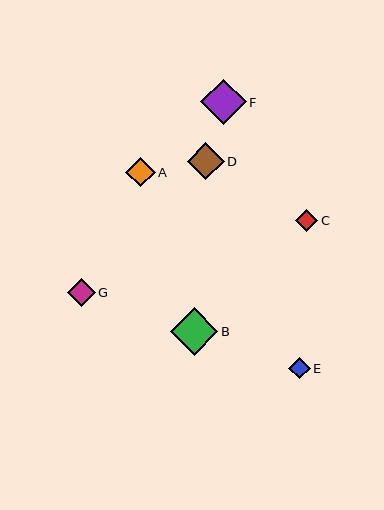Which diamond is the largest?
Diamond B is the largest with a size of approximately 47 pixels.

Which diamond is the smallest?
Diamond E is the smallest with a size of approximately 21 pixels.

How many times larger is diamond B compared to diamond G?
Diamond B is approximately 1.7 times the size of diamond G.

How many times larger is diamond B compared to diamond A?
Diamond B is approximately 1.6 times the size of diamond A.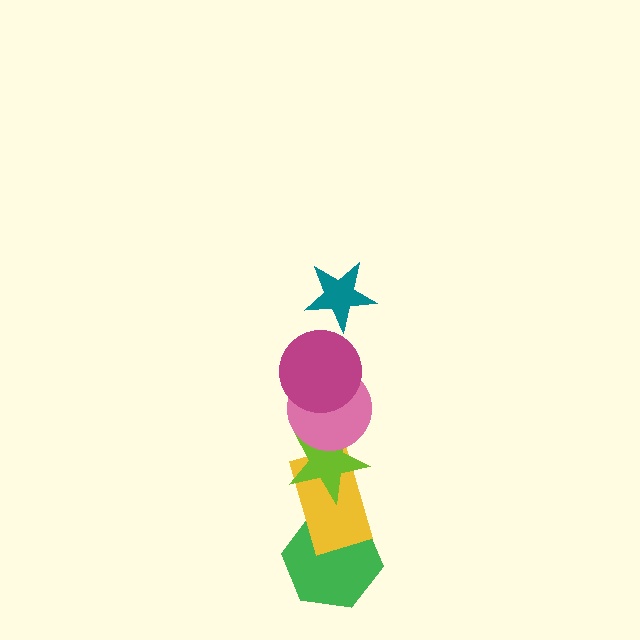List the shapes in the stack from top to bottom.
From top to bottom: the teal star, the magenta circle, the pink circle, the lime star, the yellow rectangle, the green hexagon.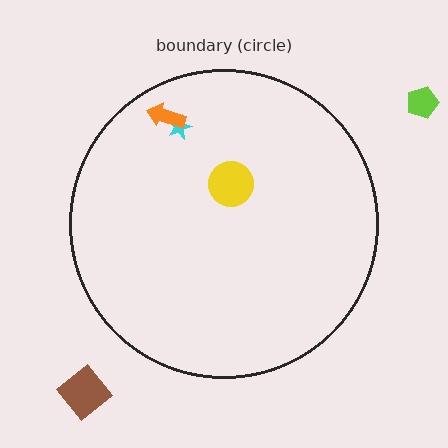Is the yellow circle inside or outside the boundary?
Inside.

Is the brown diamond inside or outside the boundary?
Outside.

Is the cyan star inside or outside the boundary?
Inside.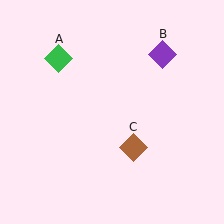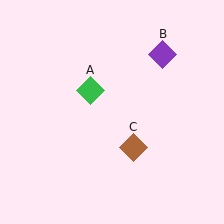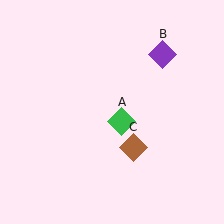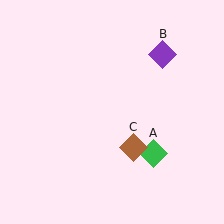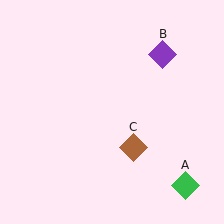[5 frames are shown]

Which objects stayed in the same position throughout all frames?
Purple diamond (object B) and brown diamond (object C) remained stationary.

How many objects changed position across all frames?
1 object changed position: green diamond (object A).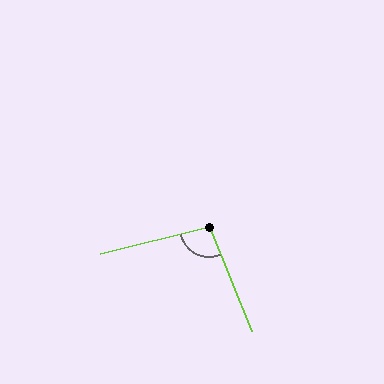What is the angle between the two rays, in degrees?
Approximately 98 degrees.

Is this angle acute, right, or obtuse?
It is obtuse.